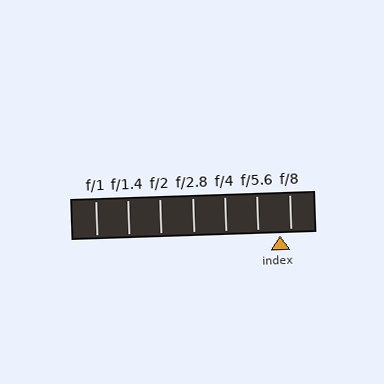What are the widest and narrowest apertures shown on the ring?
The widest aperture shown is f/1 and the narrowest is f/8.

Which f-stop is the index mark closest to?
The index mark is closest to f/8.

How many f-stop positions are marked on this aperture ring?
There are 7 f-stop positions marked.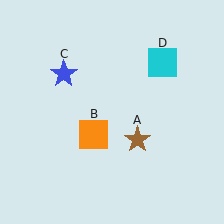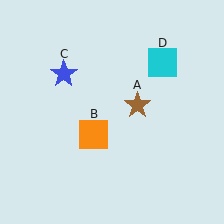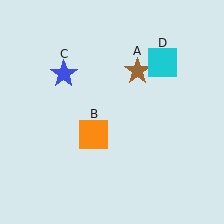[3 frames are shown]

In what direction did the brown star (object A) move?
The brown star (object A) moved up.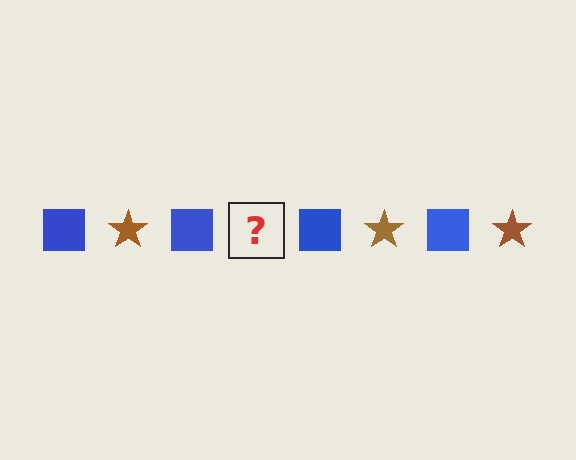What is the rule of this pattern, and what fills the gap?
The rule is that the pattern alternates between blue square and brown star. The gap should be filled with a brown star.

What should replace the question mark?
The question mark should be replaced with a brown star.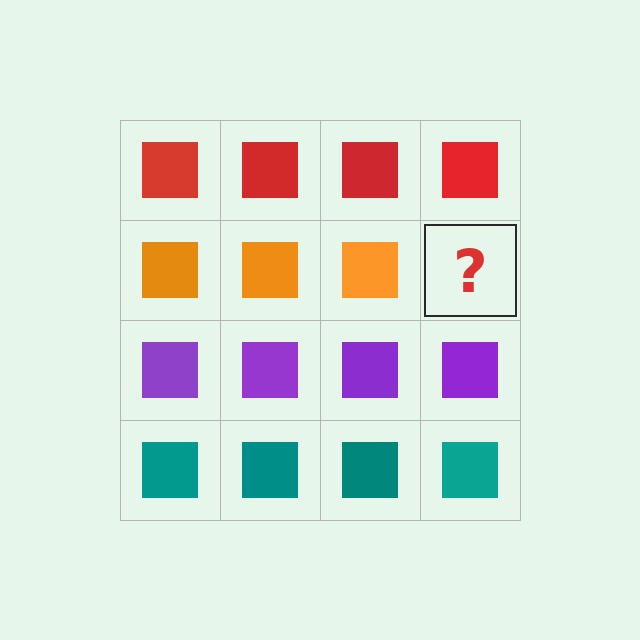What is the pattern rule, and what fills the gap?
The rule is that each row has a consistent color. The gap should be filled with an orange square.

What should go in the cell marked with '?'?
The missing cell should contain an orange square.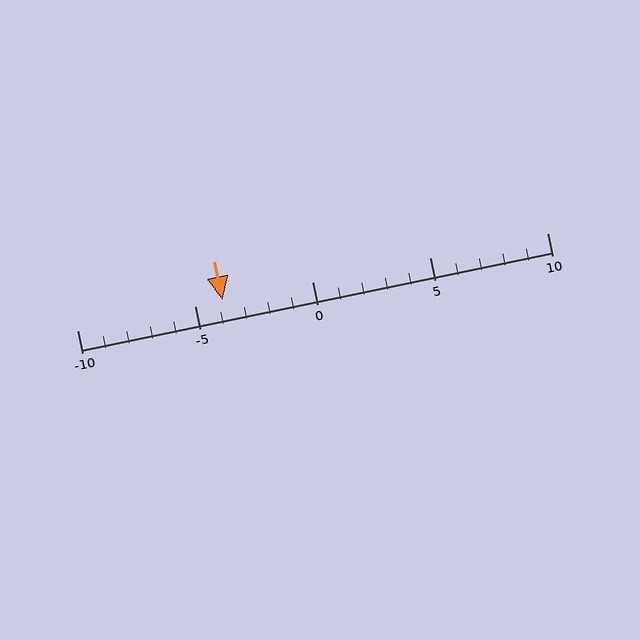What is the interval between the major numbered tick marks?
The major tick marks are spaced 5 units apart.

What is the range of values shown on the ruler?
The ruler shows values from -10 to 10.